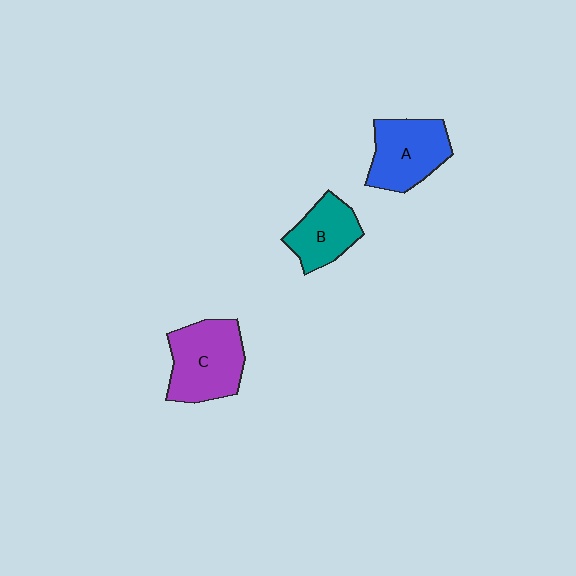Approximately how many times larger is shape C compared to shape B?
Approximately 1.5 times.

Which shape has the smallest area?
Shape B (teal).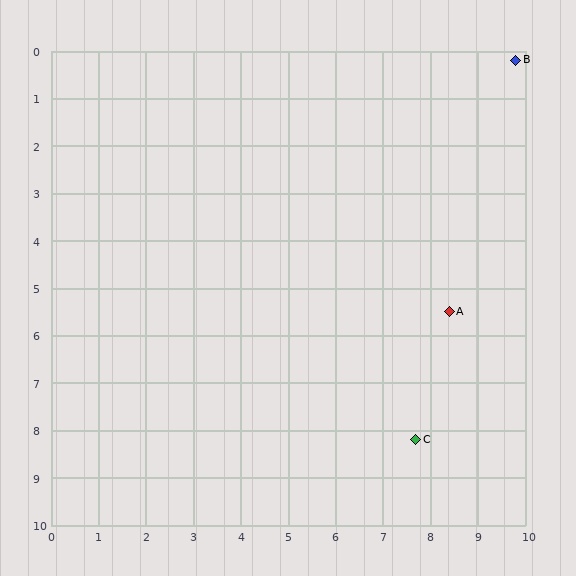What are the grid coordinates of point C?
Point C is at approximately (7.7, 8.2).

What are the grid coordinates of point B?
Point B is at approximately (9.8, 0.2).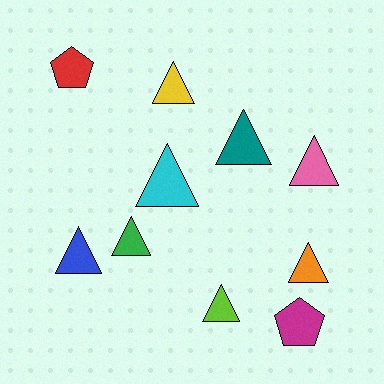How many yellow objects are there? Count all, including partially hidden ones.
There is 1 yellow object.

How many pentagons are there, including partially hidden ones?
There are 2 pentagons.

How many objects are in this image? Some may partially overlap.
There are 10 objects.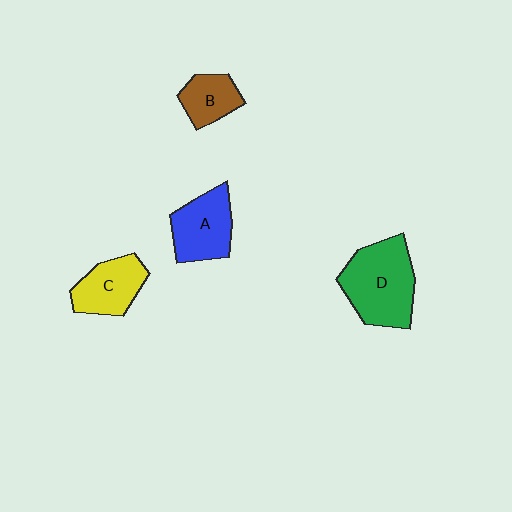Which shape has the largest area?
Shape D (green).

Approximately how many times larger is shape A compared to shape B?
Approximately 1.5 times.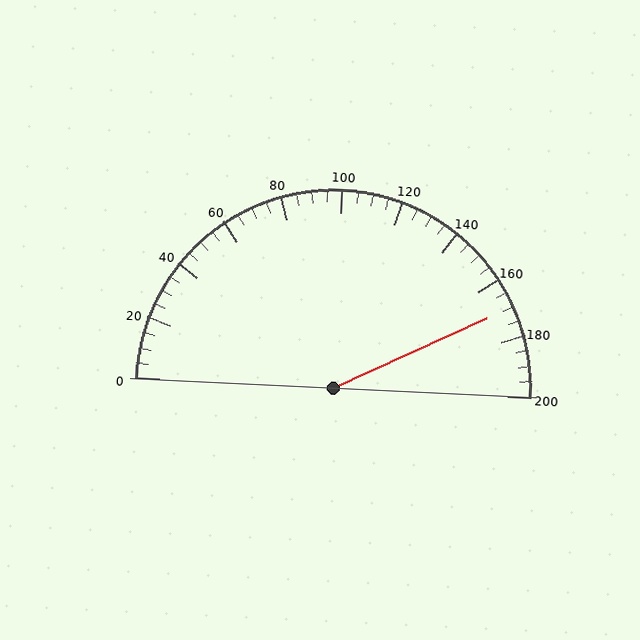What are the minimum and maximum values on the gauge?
The gauge ranges from 0 to 200.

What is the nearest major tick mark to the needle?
The nearest major tick mark is 160.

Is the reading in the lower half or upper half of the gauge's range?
The reading is in the upper half of the range (0 to 200).